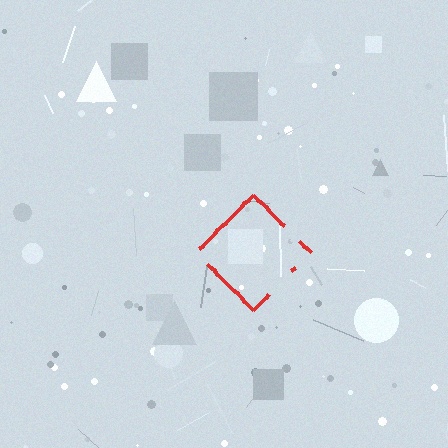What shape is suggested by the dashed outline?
The dashed outline suggests a diamond.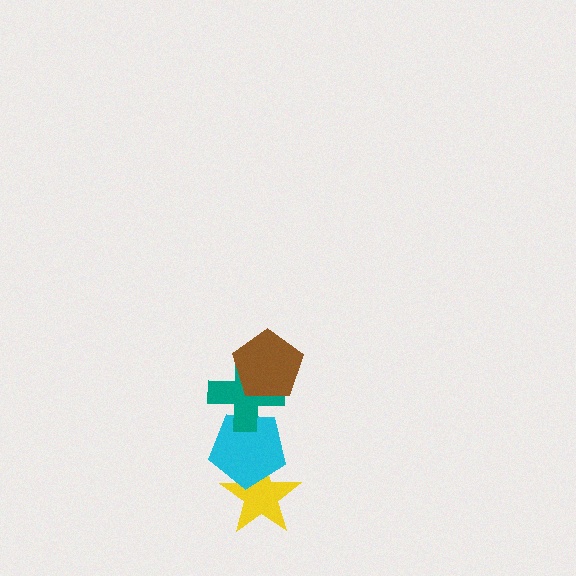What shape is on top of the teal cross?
The brown pentagon is on top of the teal cross.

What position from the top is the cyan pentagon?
The cyan pentagon is 3rd from the top.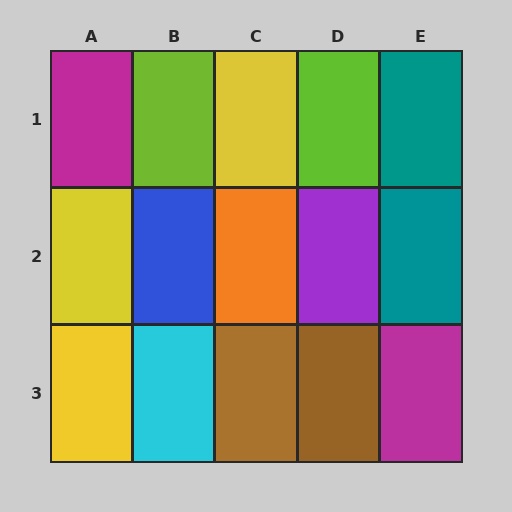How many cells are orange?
1 cell is orange.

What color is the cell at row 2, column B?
Blue.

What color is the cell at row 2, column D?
Purple.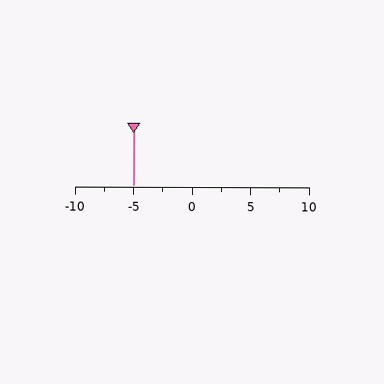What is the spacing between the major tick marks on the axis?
The major ticks are spaced 5 apart.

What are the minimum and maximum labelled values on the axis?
The axis runs from -10 to 10.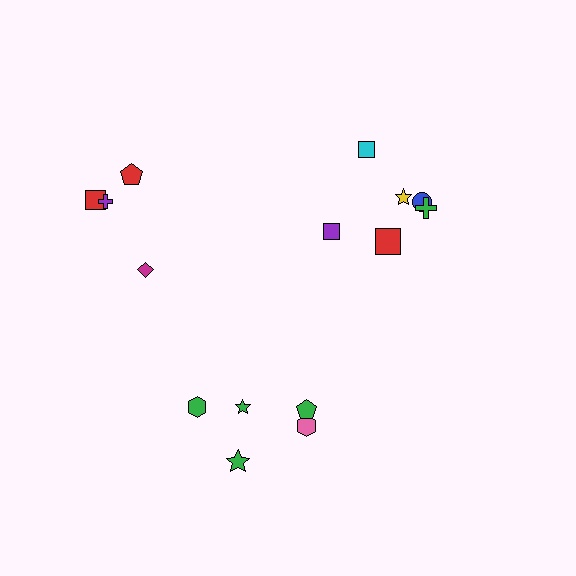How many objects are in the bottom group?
There are 5 objects.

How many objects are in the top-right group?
There are 6 objects.